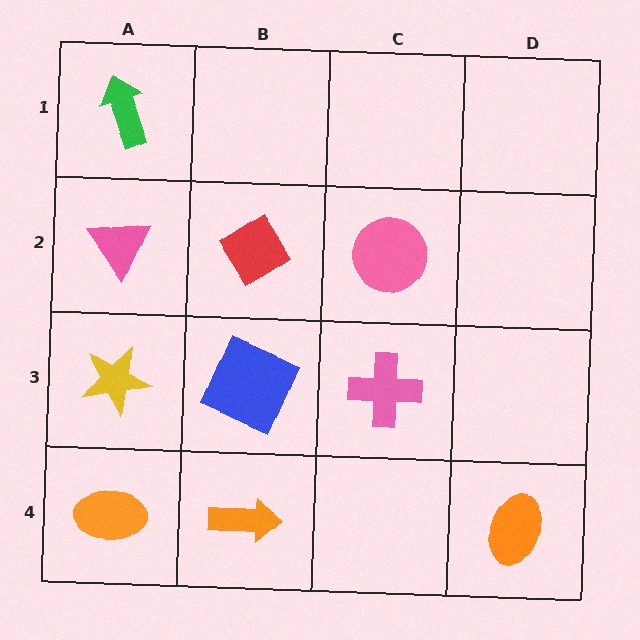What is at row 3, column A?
A yellow star.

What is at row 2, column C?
A pink circle.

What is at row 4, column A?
An orange ellipse.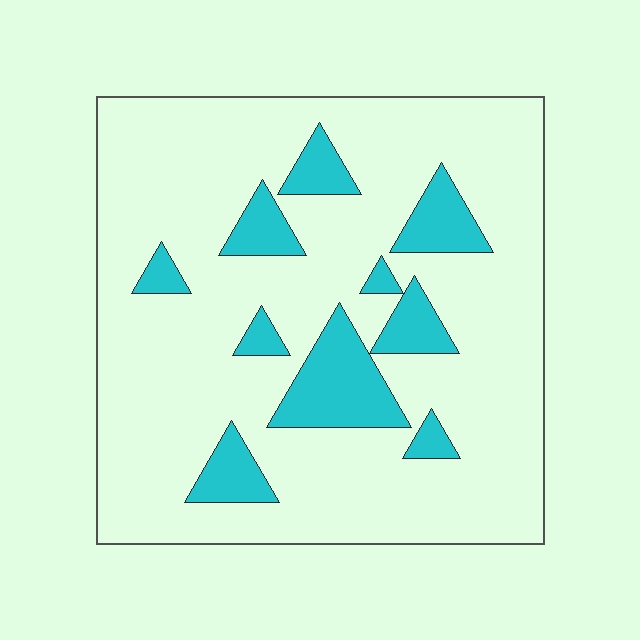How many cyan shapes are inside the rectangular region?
10.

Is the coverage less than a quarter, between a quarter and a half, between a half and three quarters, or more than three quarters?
Less than a quarter.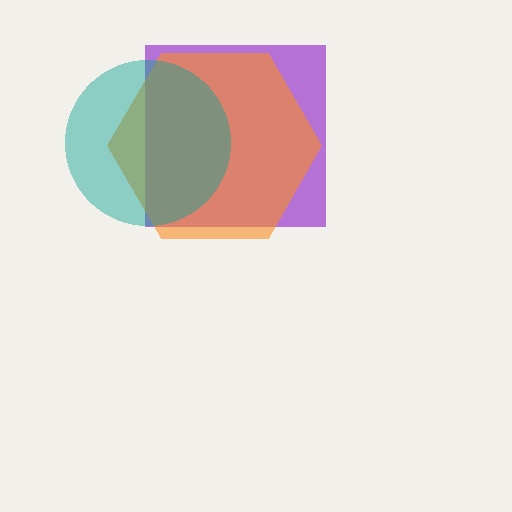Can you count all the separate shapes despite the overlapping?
Yes, there are 3 separate shapes.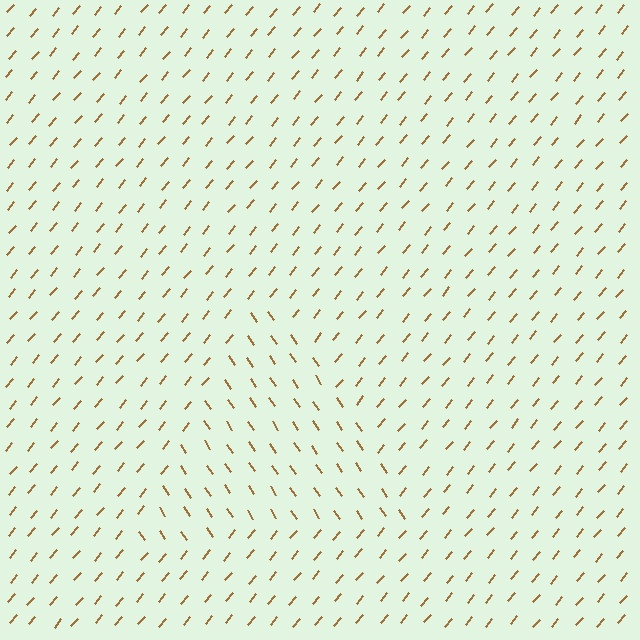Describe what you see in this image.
The image is filled with small brown line segments. A triangle region in the image has lines oriented differently from the surrounding lines, creating a visible texture boundary.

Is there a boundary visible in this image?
Yes, there is a texture boundary formed by a change in line orientation.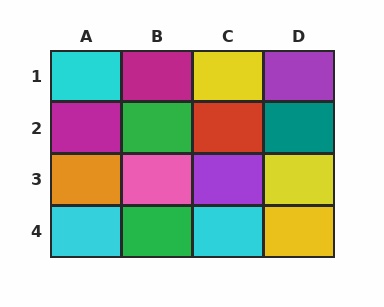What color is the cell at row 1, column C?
Yellow.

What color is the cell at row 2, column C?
Red.